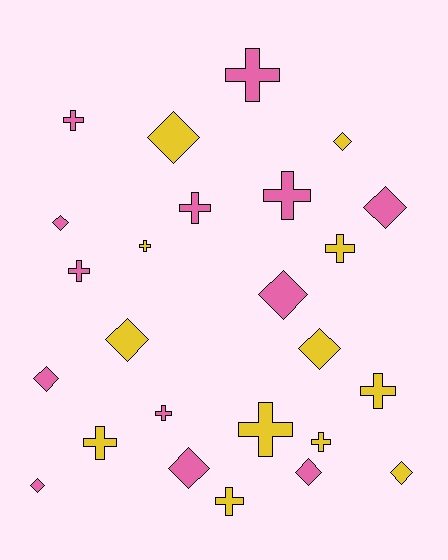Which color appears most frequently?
Pink, with 13 objects.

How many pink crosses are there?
There are 6 pink crosses.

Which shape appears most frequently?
Cross, with 13 objects.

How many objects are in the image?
There are 25 objects.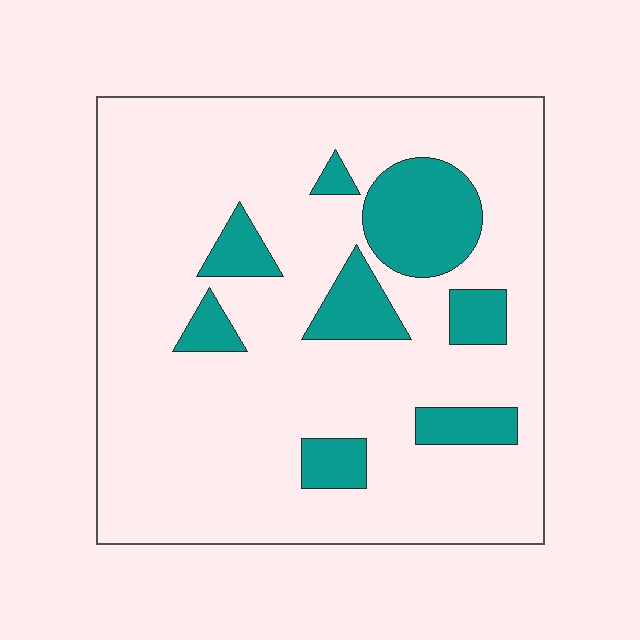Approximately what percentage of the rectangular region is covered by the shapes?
Approximately 15%.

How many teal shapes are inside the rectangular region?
8.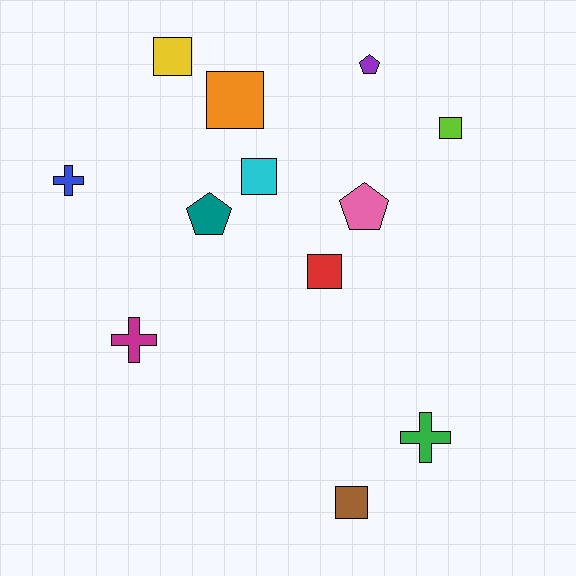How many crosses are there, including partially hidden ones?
There are 3 crosses.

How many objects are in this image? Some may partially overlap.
There are 12 objects.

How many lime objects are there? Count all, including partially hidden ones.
There is 1 lime object.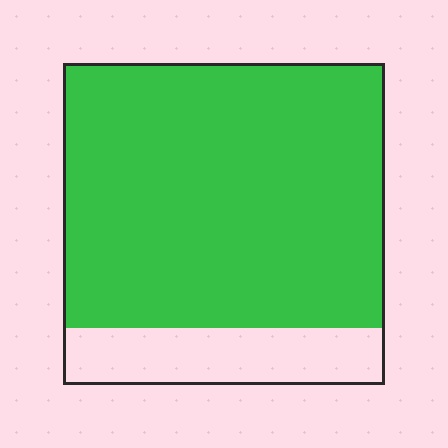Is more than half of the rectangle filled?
Yes.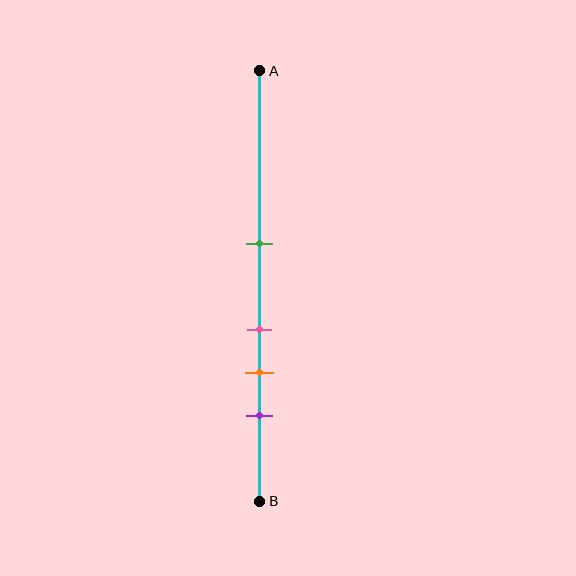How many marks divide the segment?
There are 4 marks dividing the segment.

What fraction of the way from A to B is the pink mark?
The pink mark is approximately 60% (0.6) of the way from A to B.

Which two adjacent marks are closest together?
The pink and orange marks are the closest adjacent pair.